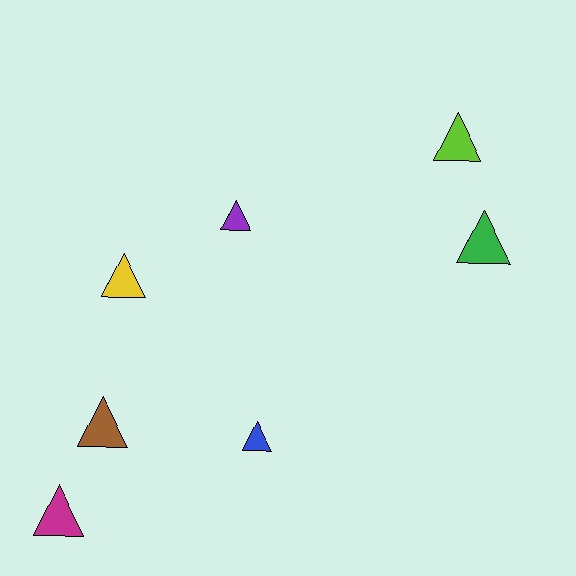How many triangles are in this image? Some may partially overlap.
There are 7 triangles.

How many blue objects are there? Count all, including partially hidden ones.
There is 1 blue object.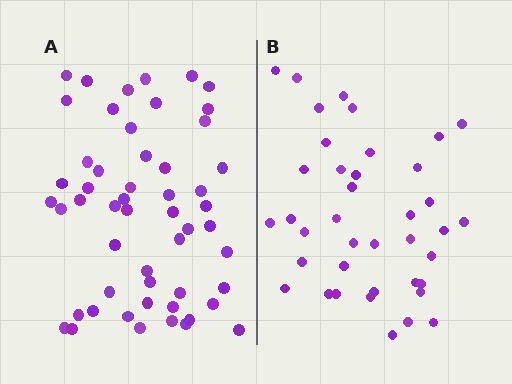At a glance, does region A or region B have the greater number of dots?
Region A (the left region) has more dots.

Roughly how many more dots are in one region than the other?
Region A has approximately 15 more dots than region B.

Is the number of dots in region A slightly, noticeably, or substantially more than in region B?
Region A has noticeably more, but not dramatically so. The ratio is roughly 1.4 to 1.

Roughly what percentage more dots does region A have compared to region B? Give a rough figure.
About 35% more.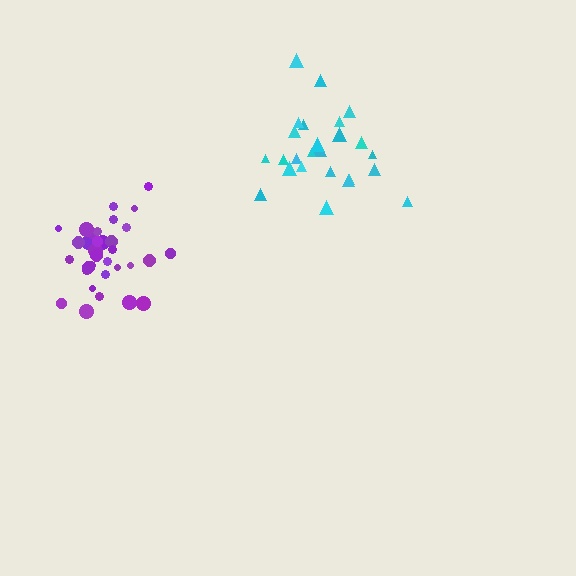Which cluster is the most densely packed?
Purple.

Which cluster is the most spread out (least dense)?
Cyan.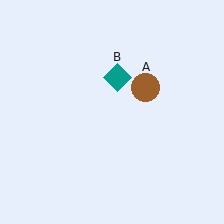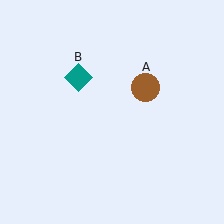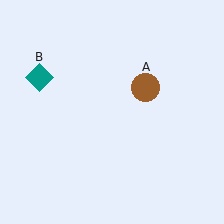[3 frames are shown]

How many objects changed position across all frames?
1 object changed position: teal diamond (object B).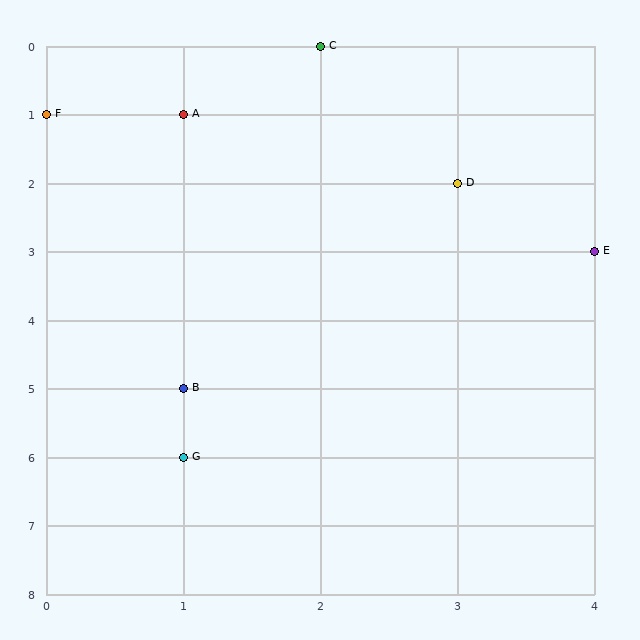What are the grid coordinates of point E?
Point E is at grid coordinates (4, 3).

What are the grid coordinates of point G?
Point G is at grid coordinates (1, 6).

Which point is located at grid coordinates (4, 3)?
Point E is at (4, 3).